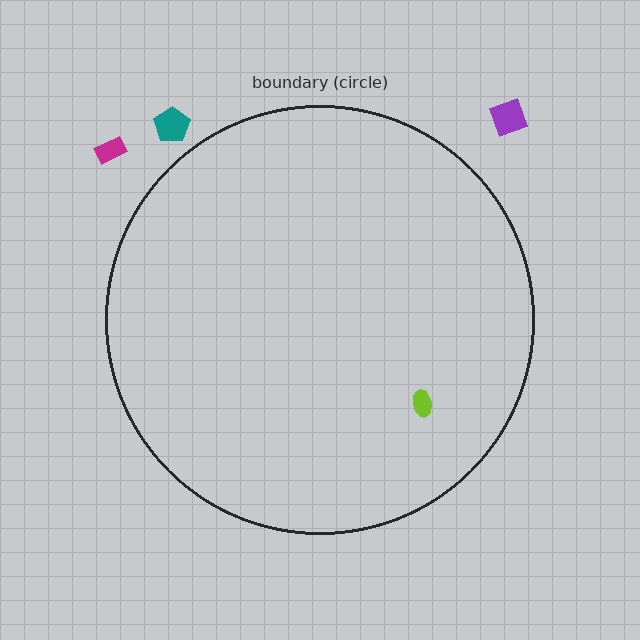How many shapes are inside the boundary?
1 inside, 3 outside.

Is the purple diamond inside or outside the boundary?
Outside.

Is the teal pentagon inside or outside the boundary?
Outside.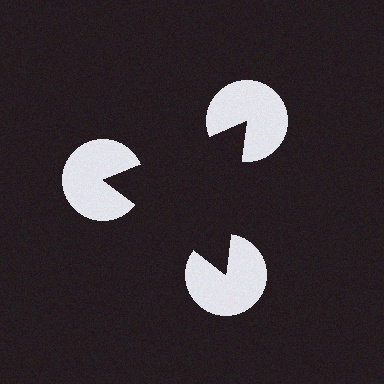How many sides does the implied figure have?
3 sides.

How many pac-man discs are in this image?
There are 3 — one at each vertex of the illusory triangle.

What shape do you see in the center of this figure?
An illusory triangle — its edges are inferred from the aligned wedge cuts in the pac-man discs, not physically drawn.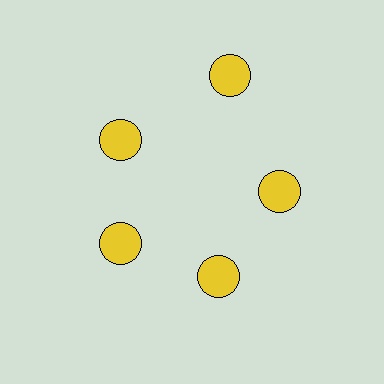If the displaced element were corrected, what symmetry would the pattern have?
It would have 5-fold rotational symmetry — the pattern would map onto itself every 72 degrees.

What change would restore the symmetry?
The symmetry would be restored by moving it inward, back onto the ring so that all 5 circles sit at equal angles and equal distance from the center.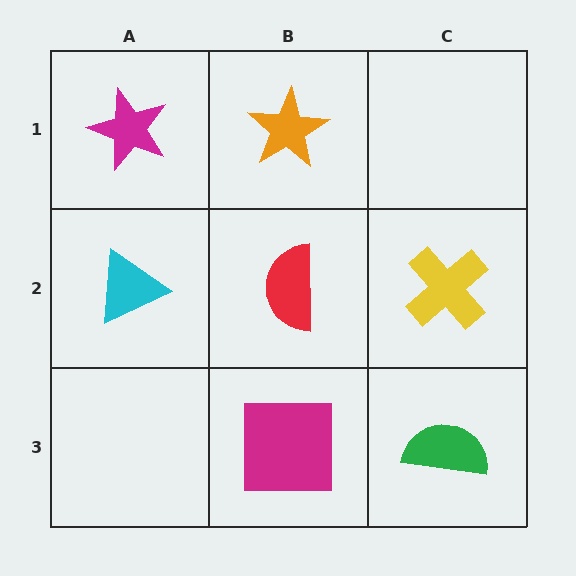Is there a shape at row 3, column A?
No, that cell is empty.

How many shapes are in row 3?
2 shapes.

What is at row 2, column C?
A yellow cross.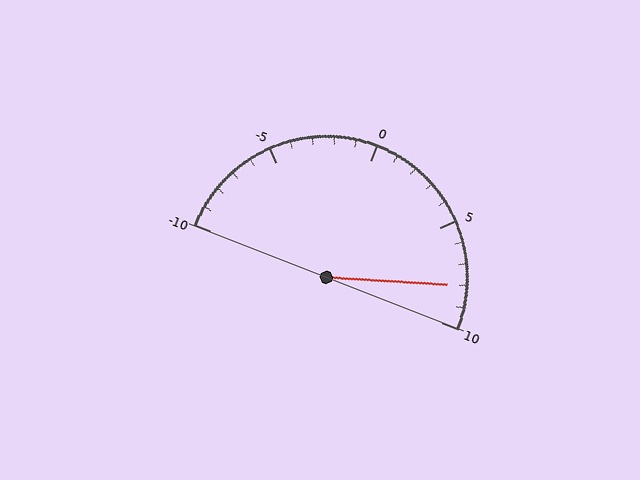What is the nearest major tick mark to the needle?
The nearest major tick mark is 10.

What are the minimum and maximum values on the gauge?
The gauge ranges from -10 to 10.